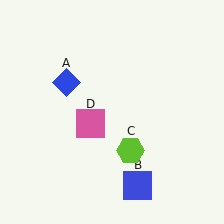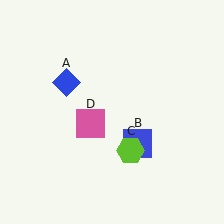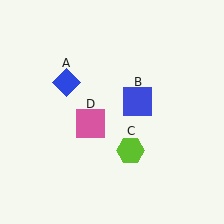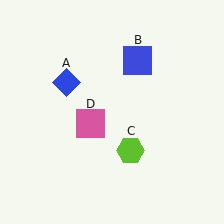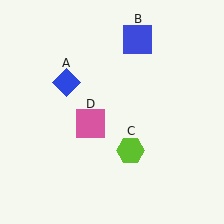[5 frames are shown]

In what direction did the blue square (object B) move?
The blue square (object B) moved up.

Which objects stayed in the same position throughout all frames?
Blue diamond (object A) and lime hexagon (object C) and pink square (object D) remained stationary.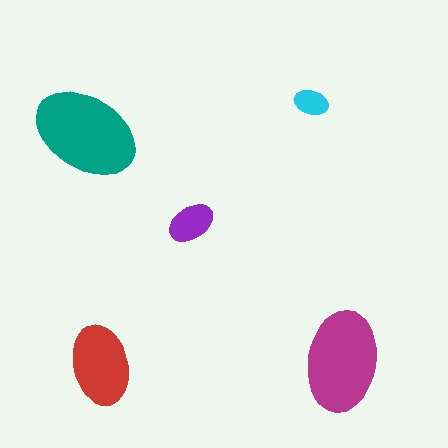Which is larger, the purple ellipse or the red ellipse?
The red one.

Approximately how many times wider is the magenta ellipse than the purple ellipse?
About 2 times wider.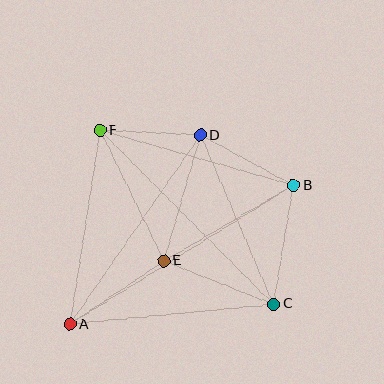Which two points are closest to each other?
Points D and F are closest to each other.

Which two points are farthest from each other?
Points A and B are farthest from each other.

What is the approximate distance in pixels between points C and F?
The distance between C and F is approximately 246 pixels.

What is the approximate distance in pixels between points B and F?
The distance between B and F is approximately 201 pixels.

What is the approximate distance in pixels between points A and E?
The distance between A and E is approximately 113 pixels.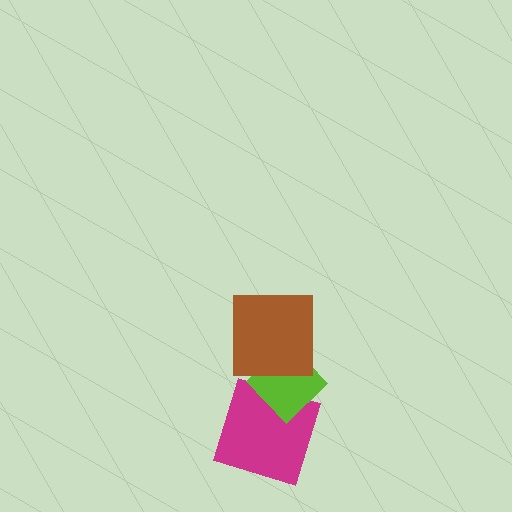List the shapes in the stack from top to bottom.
From top to bottom: the brown square, the lime diamond, the magenta square.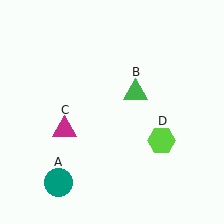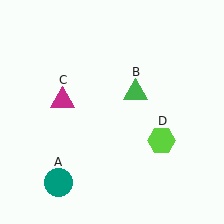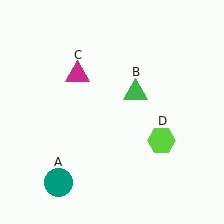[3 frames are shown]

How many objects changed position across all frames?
1 object changed position: magenta triangle (object C).